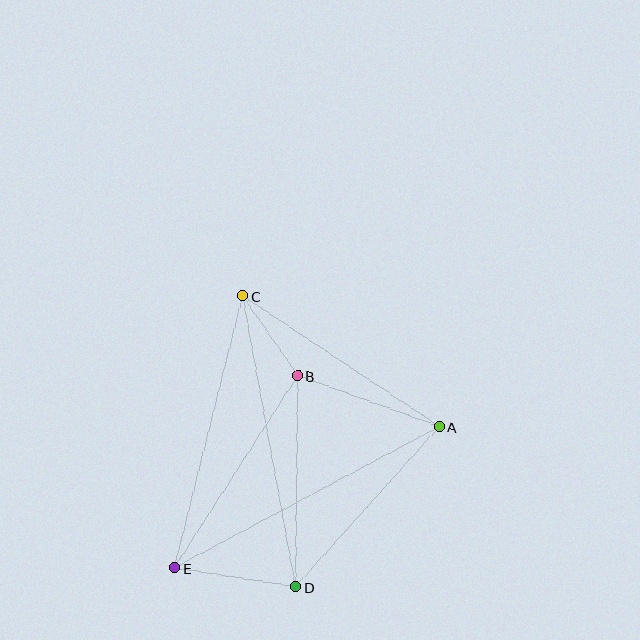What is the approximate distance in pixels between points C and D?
The distance between C and D is approximately 295 pixels.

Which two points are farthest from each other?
Points A and E are farthest from each other.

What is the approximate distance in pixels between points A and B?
The distance between A and B is approximately 150 pixels.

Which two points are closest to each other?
Points B and C are closest to each other.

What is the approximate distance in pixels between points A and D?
The distance between A and D is approximately 215 pixels.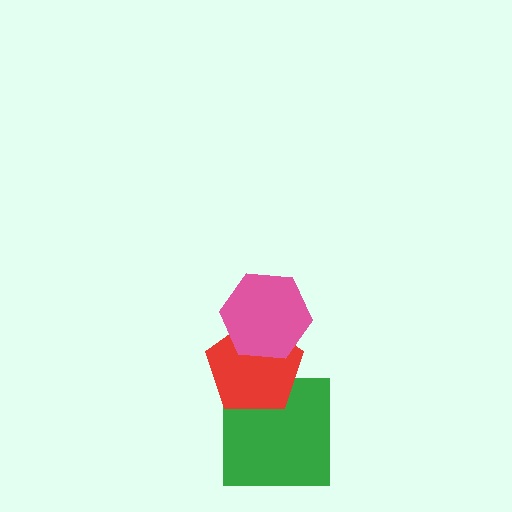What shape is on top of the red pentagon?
The pink hexagon is on top of the red pentagon.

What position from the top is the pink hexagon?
The pink hexagon is 1st from the top.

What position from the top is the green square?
The green square is 3rd from the top.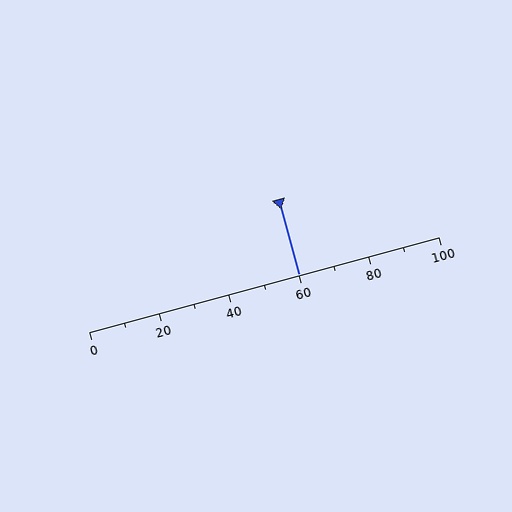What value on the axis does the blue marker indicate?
The marker indicates approximately 60.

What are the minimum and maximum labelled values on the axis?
The axis runs from 0 to 100.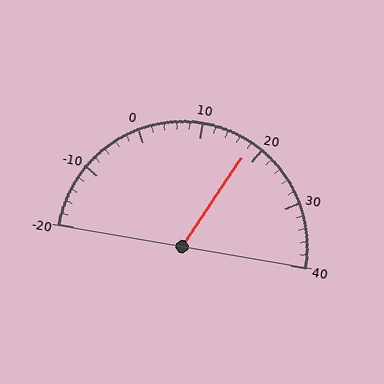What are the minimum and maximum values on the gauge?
The gauge ranges from -20 to 40.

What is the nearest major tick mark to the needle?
The nearest major tick mark is 20.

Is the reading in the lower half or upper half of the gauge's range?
The reading is in the upper half of the range (-20 to 40).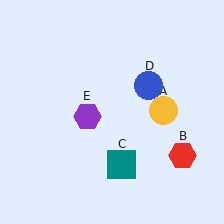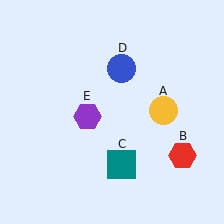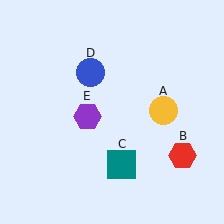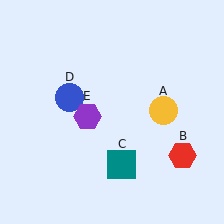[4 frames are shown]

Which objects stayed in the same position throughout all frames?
Yellow circle (object A) and red hexagon (object B) and teal square (object C) and purple hexagon (object E) remained stationary.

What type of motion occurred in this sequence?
The blue circle (object D) rotated counterclockwise around the center of the scene.